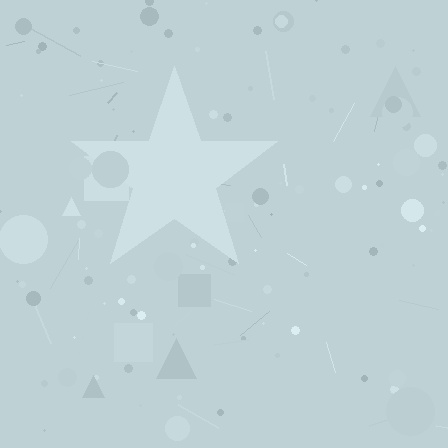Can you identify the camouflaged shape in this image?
The camouflaged shape is a star.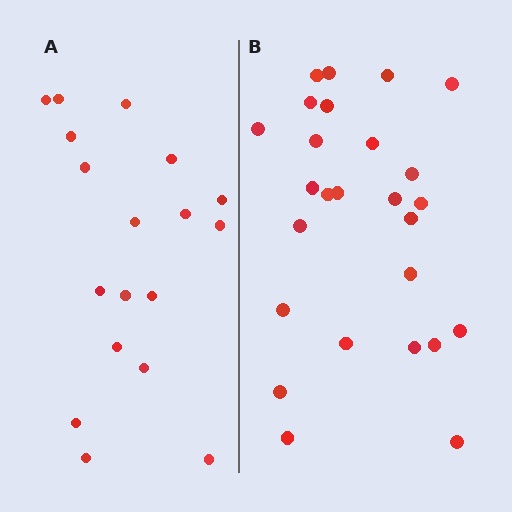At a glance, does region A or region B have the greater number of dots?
Region B (the right region) has more dots.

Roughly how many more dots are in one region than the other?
Region B has roughly 8 or so more dots than region A.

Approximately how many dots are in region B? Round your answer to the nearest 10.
About 30 dots. (The exact count is 26, which rounds to 30.)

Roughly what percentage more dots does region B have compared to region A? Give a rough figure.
About 45% more.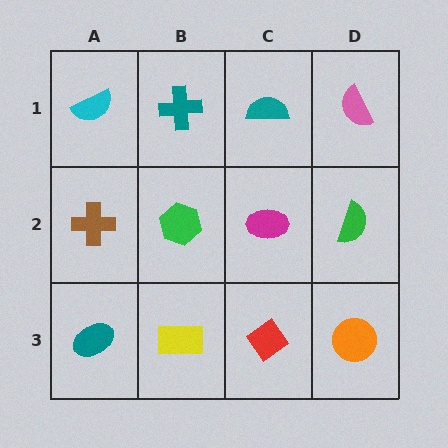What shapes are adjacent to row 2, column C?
A teal semicircle (row 1, column C), a red diamond (row 3, column C), a green hexagon (row 2, column B), a green semicircle (row 2, column D).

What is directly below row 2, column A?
A teal ellipse.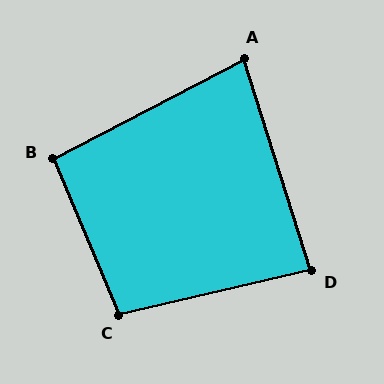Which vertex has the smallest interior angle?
A, at approximately 80 degrees.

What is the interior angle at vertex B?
Approximately 95 degrees (approximately right).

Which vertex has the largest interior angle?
C, at approximately 100 degrees.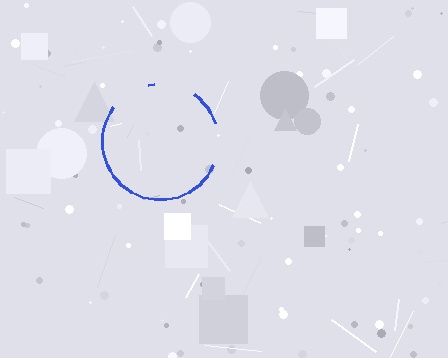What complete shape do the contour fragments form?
The contour fragments form a circle.